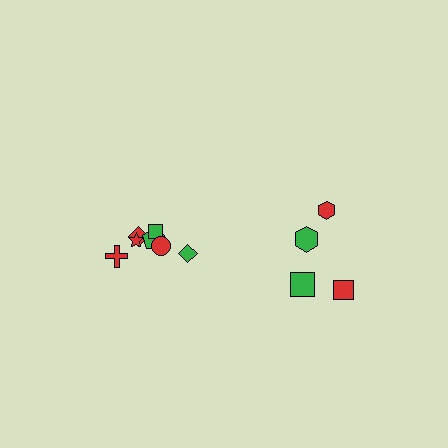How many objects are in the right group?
There are 4 objects.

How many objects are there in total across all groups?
There are 11 objects.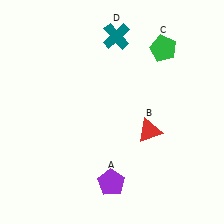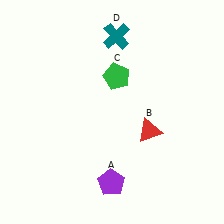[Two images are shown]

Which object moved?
The green pentagon (C) moved left.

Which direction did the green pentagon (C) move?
The green pentagon (C) moved left.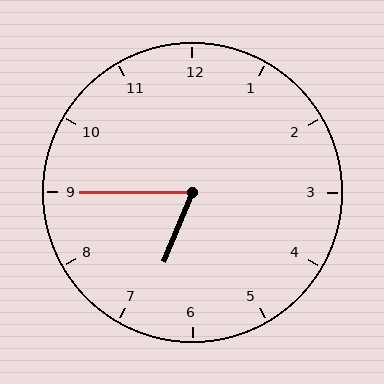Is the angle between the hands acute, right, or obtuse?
It is acute.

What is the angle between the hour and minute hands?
Approximately 68 degrees.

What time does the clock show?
6:45.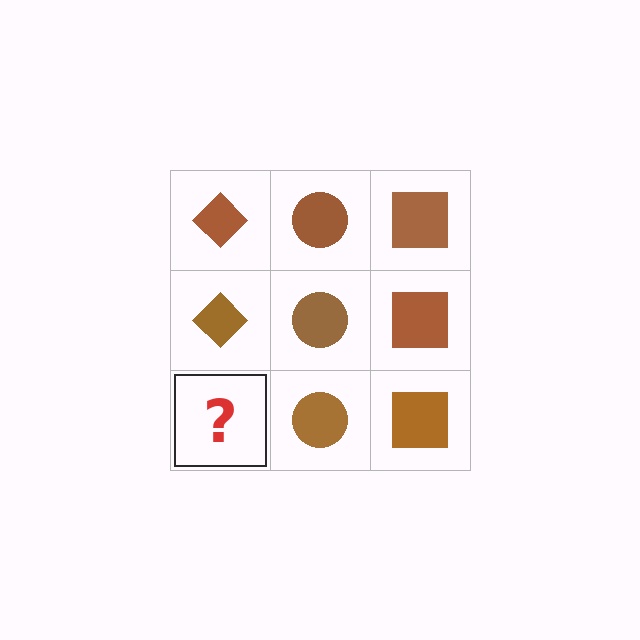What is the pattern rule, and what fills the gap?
The rule is that each column has a consistent shape. The gap should be filled with a brown diamond.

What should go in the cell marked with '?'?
The missing cell should contain a brown diamond.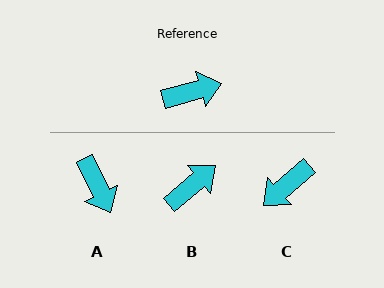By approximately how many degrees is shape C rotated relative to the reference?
Approximately 155 degrees clockwise.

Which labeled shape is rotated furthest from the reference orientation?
C, about 155 degrees away.